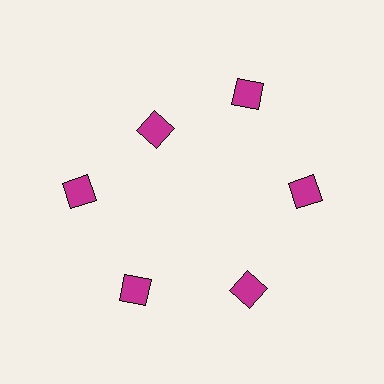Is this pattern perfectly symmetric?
No. The 6 magenta diamonds are arranged in a ring, but one element near the 11 o'clock position is pulled inward toward the center, breaking the 6-fold rotational symmetry.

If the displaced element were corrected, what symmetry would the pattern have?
It would have 6-fold rotational symmetry — the pattern would map onto itself every 60 degrees.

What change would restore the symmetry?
The symmetry would be restored by moving it outward, back onto the ring so that all 6 diamonds sit at equal angles and equal distance from the center.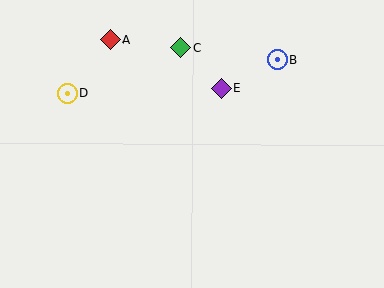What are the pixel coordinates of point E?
Point E is at (221, 88).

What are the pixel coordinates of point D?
Point D is at (68, 93).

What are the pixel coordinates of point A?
Point A is at (110, 40).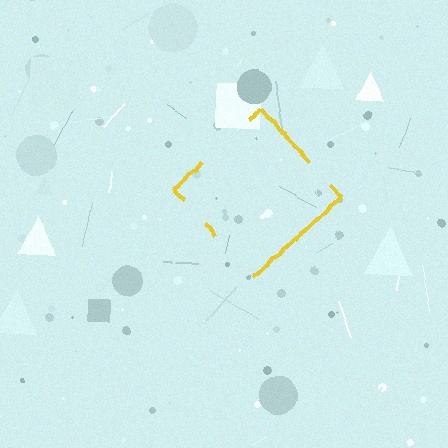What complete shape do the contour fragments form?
The contour fragments form a diamond.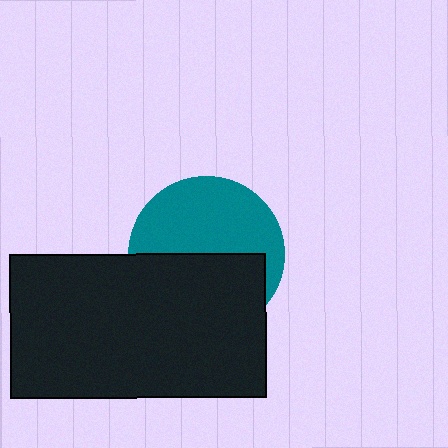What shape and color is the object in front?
The object in front is a black rectangle.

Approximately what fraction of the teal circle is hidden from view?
Roughly 47% of the teal circle is hidden behind the black rectangle.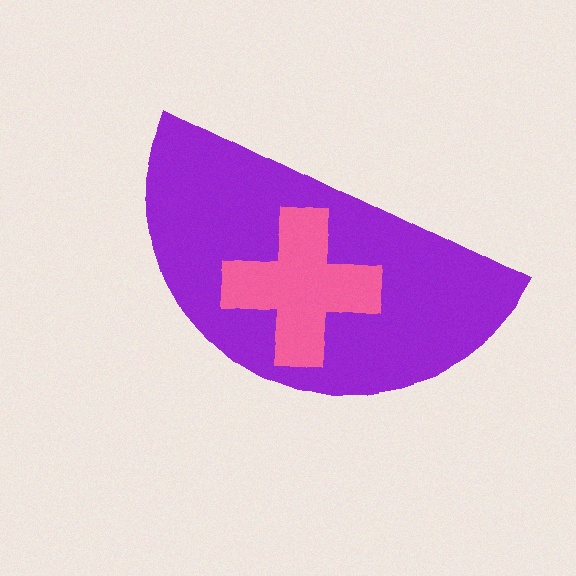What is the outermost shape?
The purple semicircle.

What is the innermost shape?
The pink cross.